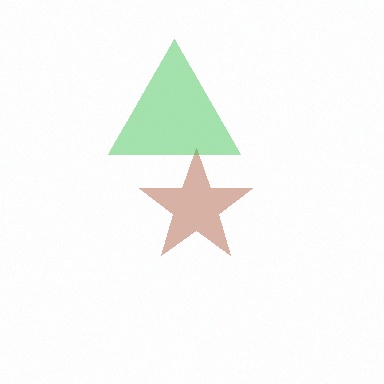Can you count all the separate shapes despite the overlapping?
Yes, there are 2 separate shapes.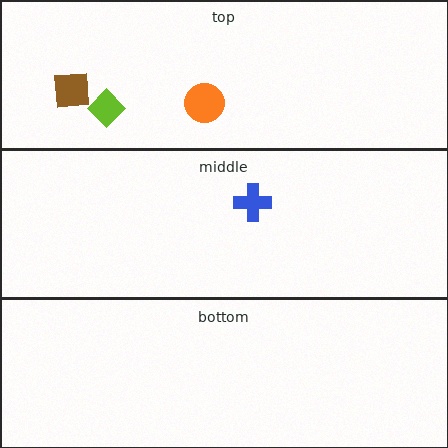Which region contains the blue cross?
The middle region.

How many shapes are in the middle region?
1.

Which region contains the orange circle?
The top region.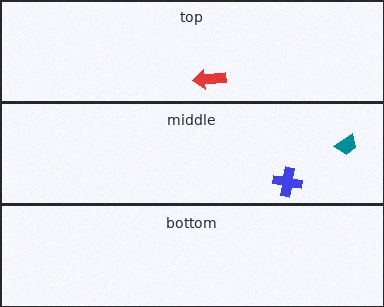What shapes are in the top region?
The red arrow.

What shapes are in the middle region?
The blue cross, the teal trapezoid.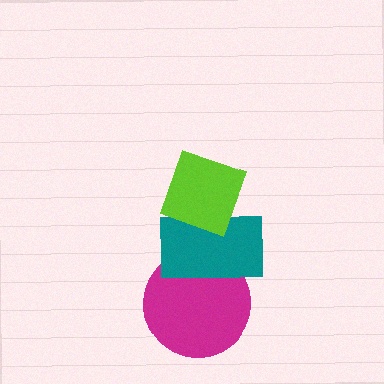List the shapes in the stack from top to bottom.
From top to bottom: the lime diamond, the teal rectangle, the magenta circle.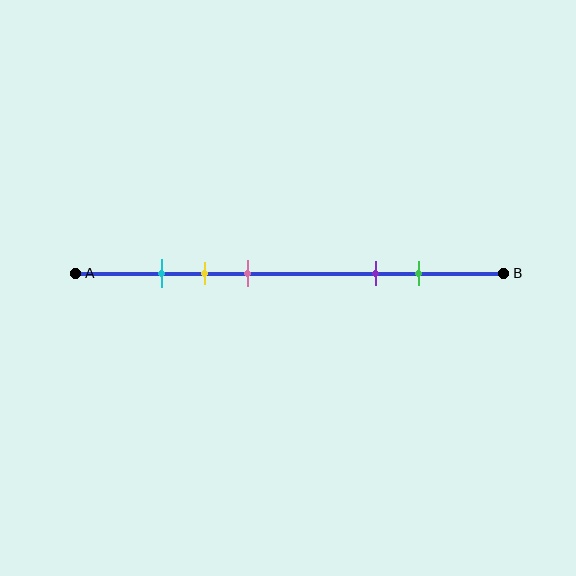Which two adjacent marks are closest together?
The cyan and yellow marks are the closest adjacent pair.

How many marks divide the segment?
There are 5 marks dividing the segment.